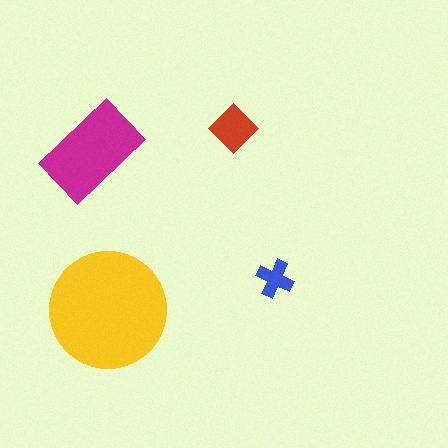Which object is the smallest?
The blue cross.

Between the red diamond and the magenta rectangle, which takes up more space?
The magenta rectangle.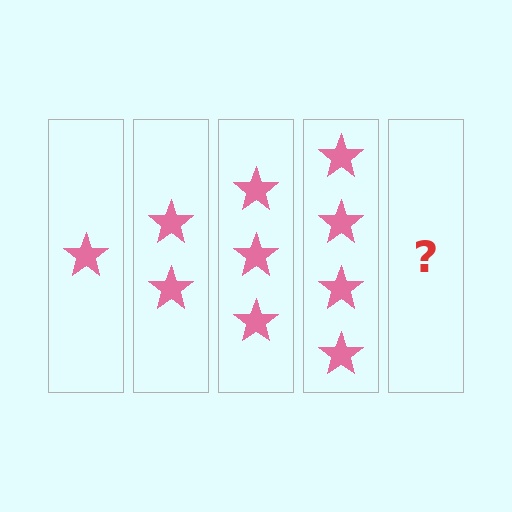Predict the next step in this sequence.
The next step is 5 stars.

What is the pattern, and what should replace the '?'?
The pattern is that each step adds one more star. The '?' should be 5 stars.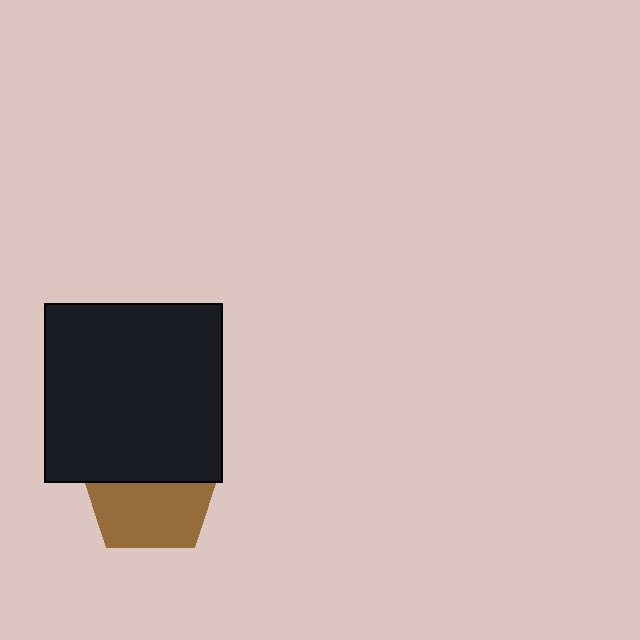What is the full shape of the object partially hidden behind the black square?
The partially hidden object is a brown pentagon.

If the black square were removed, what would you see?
You would see the complete brown pentagon.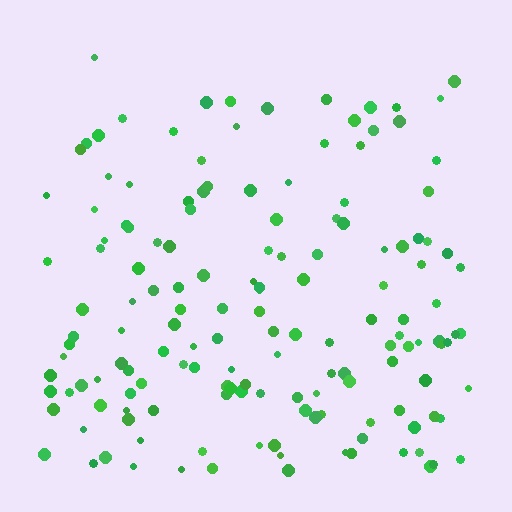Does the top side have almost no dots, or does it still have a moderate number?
Still a moderate number, just noticeably fewer than the bottom.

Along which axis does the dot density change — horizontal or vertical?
Vertical.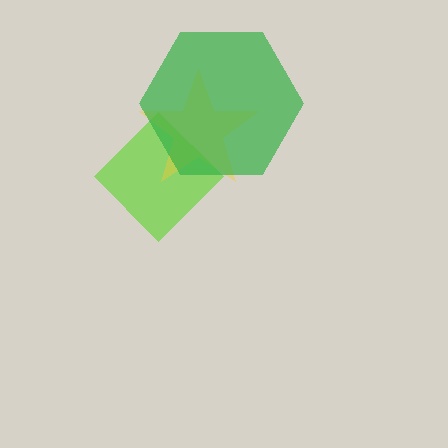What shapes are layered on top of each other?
The layered shapes are: a lime diamond, a yellow star, a green hexagon.